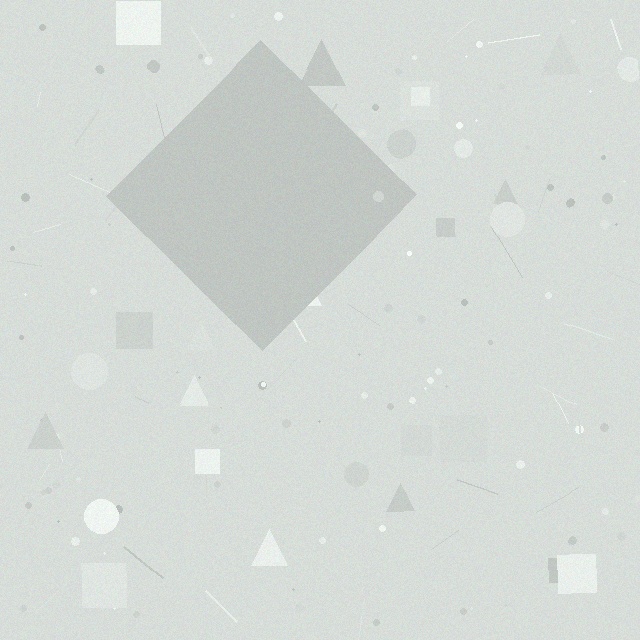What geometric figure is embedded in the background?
A diamond is embedded in the background.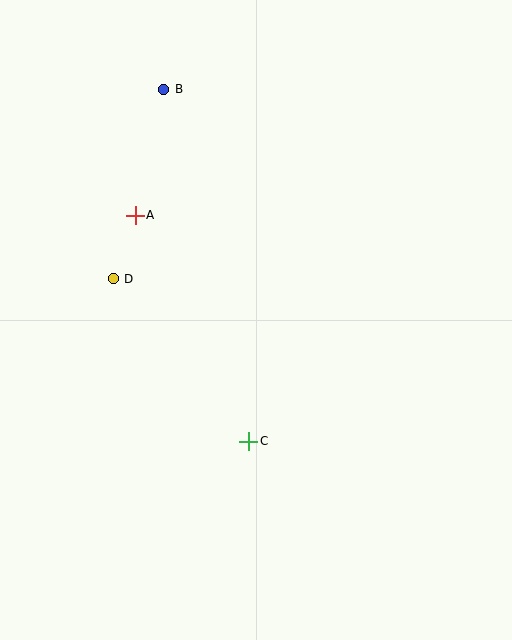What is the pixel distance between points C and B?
The distance between C and B is 362 pixels.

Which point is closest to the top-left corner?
Point B is closest to the top-left corner.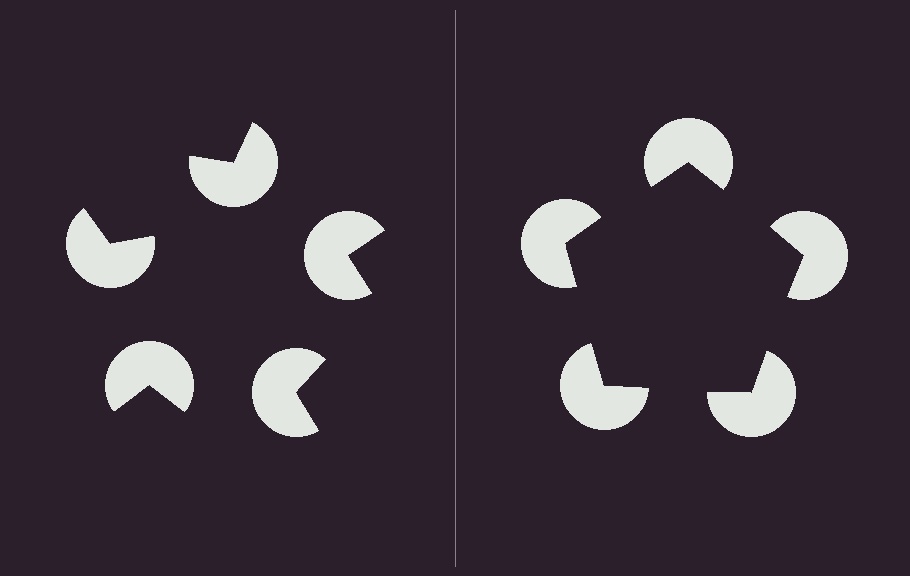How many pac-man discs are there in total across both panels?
10 — 5 on each side.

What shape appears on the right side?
An illusory pentagon.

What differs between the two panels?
The pac-man discs are positioned identically on both sides; only the wedge orientations differ. On the right they align to a pentagon; on the left they are misaligned.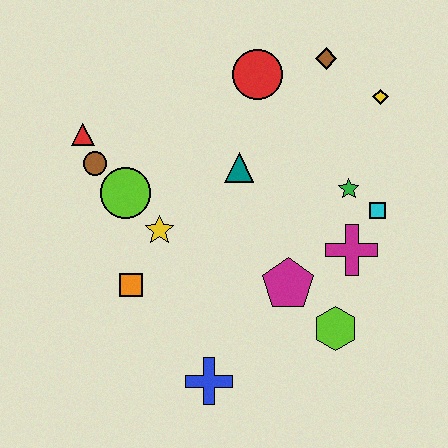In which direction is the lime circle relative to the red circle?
The lime circle is to the left of the red circle.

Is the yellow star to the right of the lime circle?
Yes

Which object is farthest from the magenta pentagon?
The red triangle is farthest from the magenta pentagon.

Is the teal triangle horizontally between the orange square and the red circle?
Yes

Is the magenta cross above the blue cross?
Yes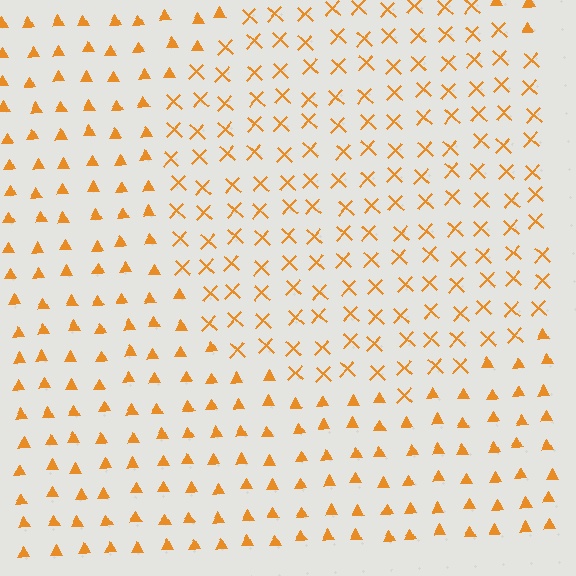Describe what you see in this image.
The image is filled with small orange elements arranged in a uniform grid. A circle-shaped region contains X marks, while the surrounding area contains triangles. The boundary is defined purely by the change in element shape.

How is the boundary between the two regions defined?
The boundary is defined by a change in element shape: X marks inside vs. triangles outside. All elements share the same color and spacing.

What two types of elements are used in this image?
The image uses X marks inside the circle region and triangles outside it.